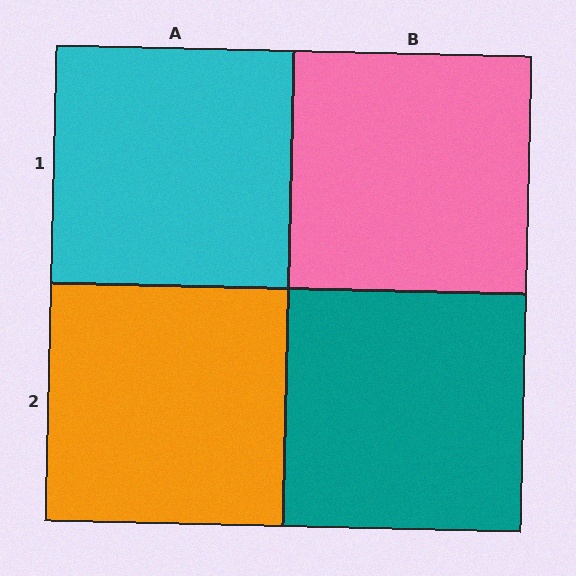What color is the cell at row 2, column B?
Teal.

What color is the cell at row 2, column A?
Orange.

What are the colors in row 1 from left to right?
Cyan, pink.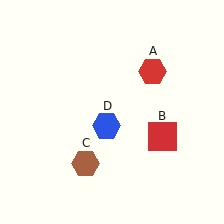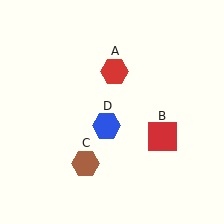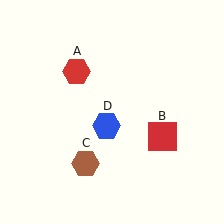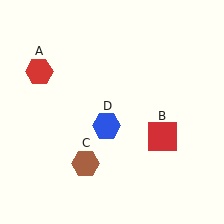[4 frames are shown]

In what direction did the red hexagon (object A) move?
The red hexagon (object A) moved left.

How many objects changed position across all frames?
1 object changed position: red hexagon (object A).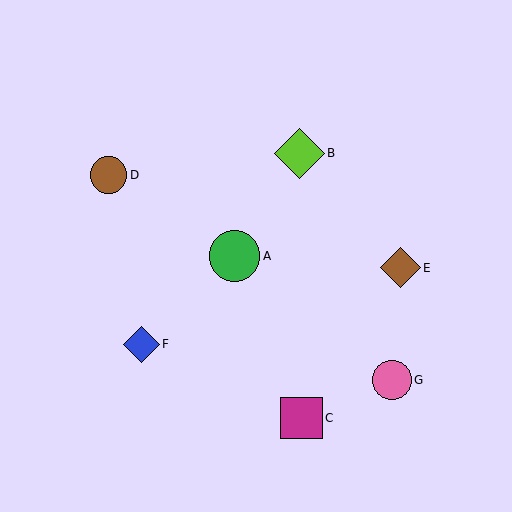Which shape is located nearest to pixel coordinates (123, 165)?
The brown circle (labeled D) at (109, 175) is nearest to that location.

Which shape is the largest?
The green circle (labeled A) is the largest.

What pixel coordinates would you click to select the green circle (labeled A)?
Click at (235, 256) to select the green circle A.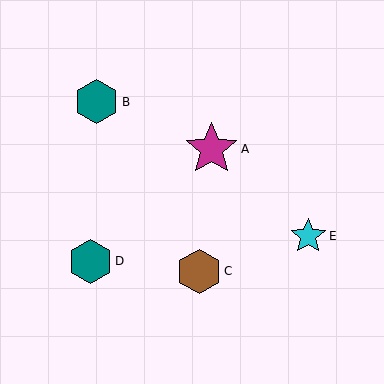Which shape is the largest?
The magenta star (labeled A) is the largest.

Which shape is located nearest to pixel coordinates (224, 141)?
The magenta star (labeled A) at (211, 149) is nearest to that location.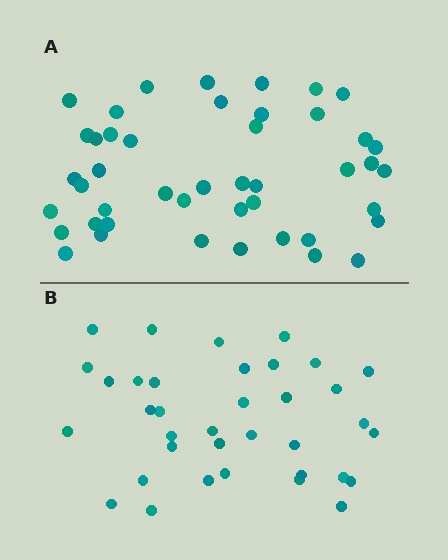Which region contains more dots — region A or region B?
Region A (the top region) has more dots.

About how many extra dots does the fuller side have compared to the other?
Region A has roughly 8 or so more dots than region B.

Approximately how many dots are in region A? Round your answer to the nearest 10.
About 40 dots. (The exact count is 45, which rounds to 40.)